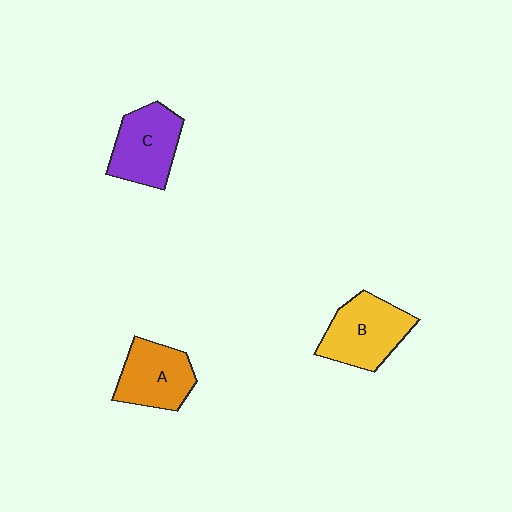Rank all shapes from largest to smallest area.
From largest to smallest: B (yellow), C (purple), A (orange).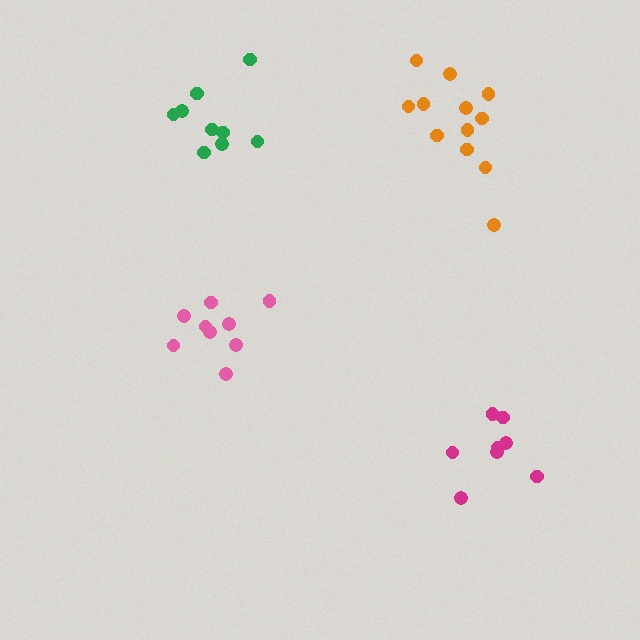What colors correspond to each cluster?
The clusters are colored: orange, pink, magenta, green.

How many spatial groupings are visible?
There are 4 spatial groupings.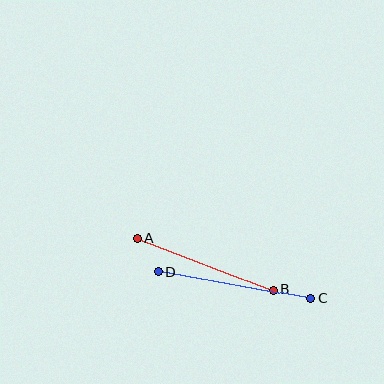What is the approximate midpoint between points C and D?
The midpoint is at approximately (235, 285) pixels.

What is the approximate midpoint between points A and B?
The midpoint is at approximately (205, 264) pixels.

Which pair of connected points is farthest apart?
Points C and D are farthest apart.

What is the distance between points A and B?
The distance is approximately 145 pixels.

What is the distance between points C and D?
The distance is approximately 154 pixels.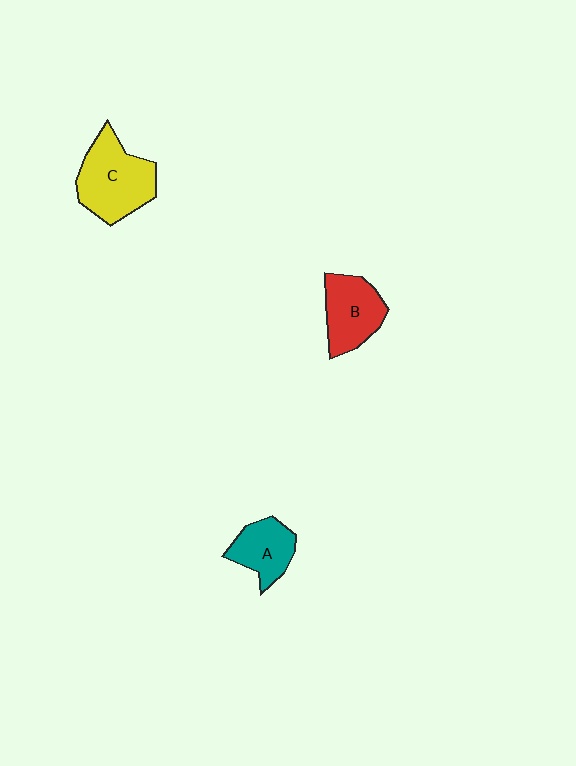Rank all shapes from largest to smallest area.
From largest to smallest: C (yellow), B (red), A (teal).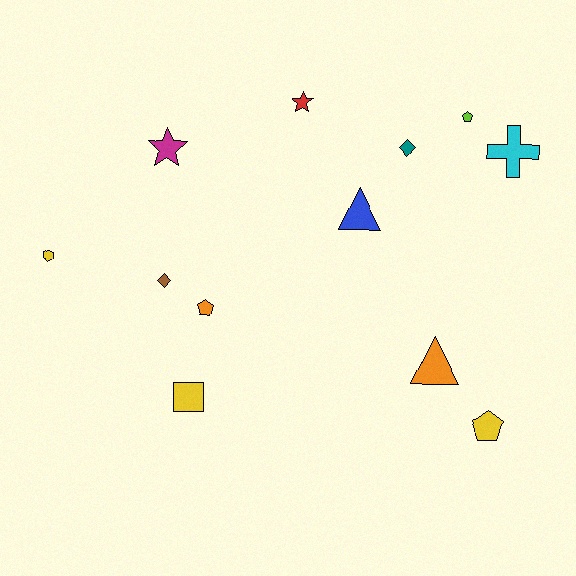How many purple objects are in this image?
There are no purple objects.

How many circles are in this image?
There are no circles.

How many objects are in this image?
There are 12 objects.